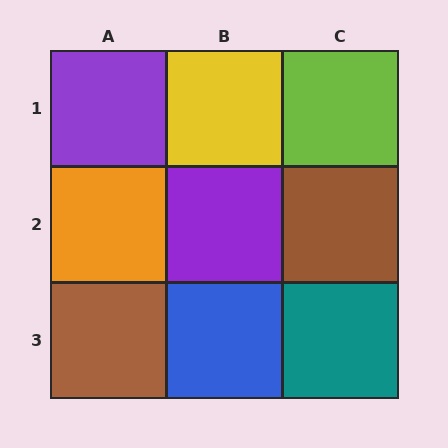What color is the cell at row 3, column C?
Teal.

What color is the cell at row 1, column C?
Lime.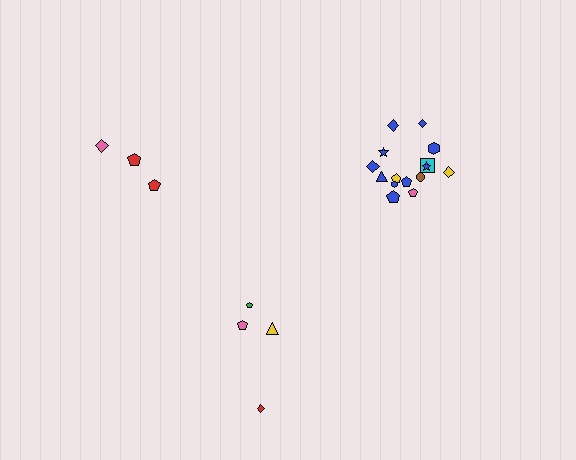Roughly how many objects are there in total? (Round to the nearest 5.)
Roughly 20 objects in total.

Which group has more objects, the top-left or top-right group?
The top-right group.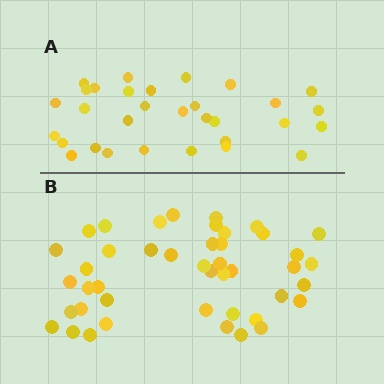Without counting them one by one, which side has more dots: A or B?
Region B (the bottom region) has more dots.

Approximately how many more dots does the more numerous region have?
Region B has approximately 15 more dots than region A.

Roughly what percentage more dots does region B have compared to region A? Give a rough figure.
About 40% more.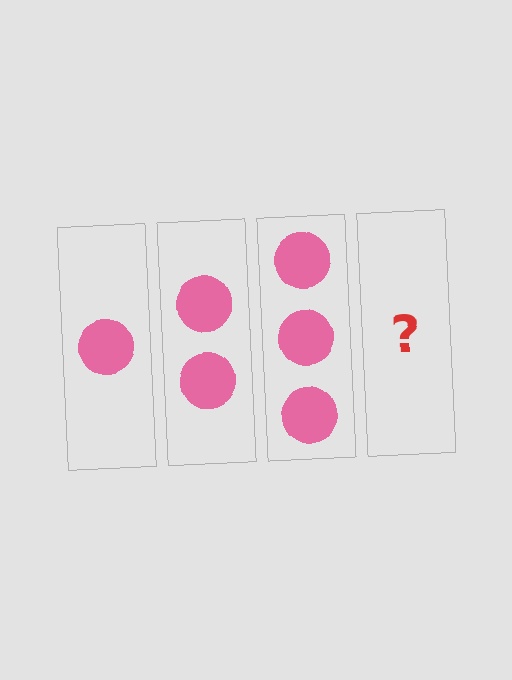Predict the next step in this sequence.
The next step is 4 circles.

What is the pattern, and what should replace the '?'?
The pattern is that each step adds one more circle. The '?' should be 4 circles.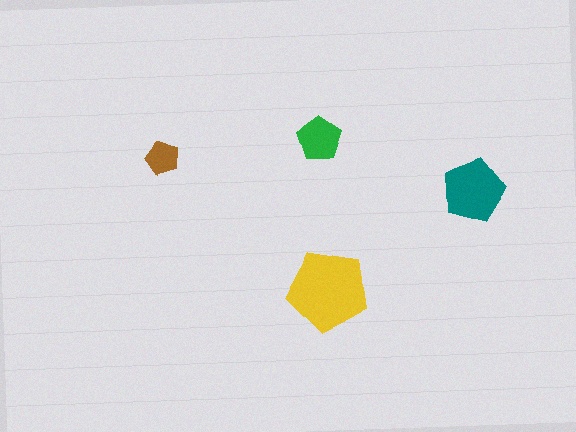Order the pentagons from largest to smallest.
the yellow one, the teal one, the green one, the brown one.